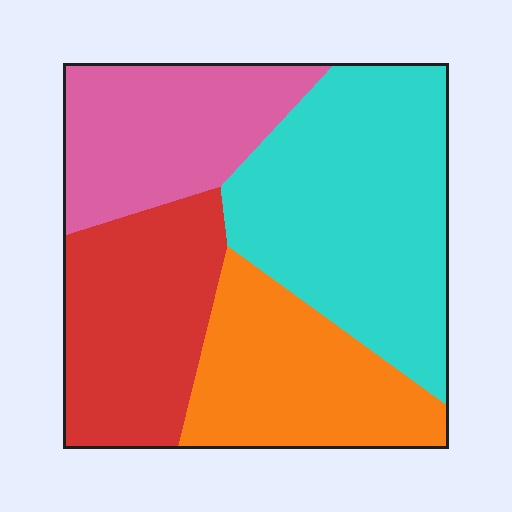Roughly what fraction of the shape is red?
Red covers 23% of the shape.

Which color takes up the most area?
Cyan, at roughly 35%.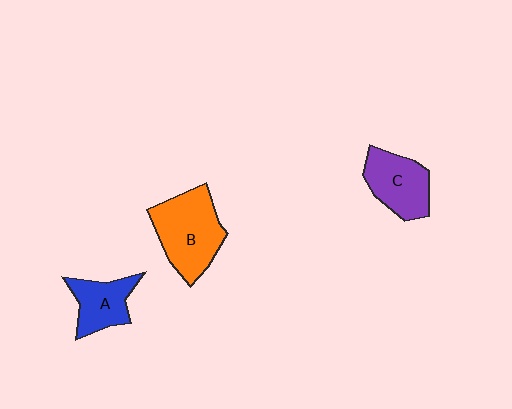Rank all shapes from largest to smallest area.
From largest to smallest: B (orange), C (purple), A (blue).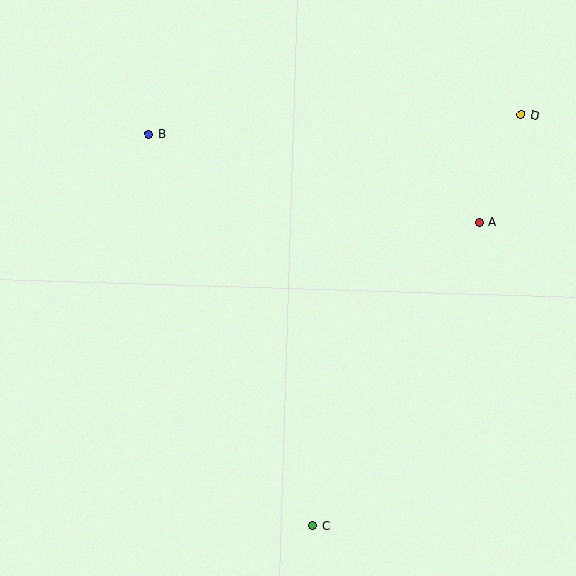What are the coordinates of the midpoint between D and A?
The midpoint between D and A is at (500, 168).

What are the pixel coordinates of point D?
Point D is at (521, 115).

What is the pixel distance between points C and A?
The distance between C and A is 346 pixels.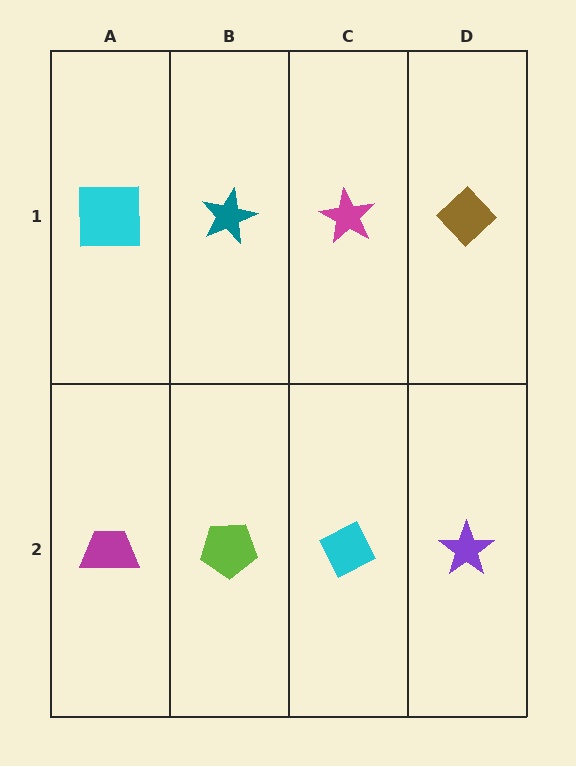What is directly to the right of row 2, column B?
A cyan diamond.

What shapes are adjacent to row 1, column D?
A purple star (row 2, column D), a magenta star (row 1, column C).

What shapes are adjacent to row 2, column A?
A cyan square (row 1, column A), a lime pentagon (row 2, column B).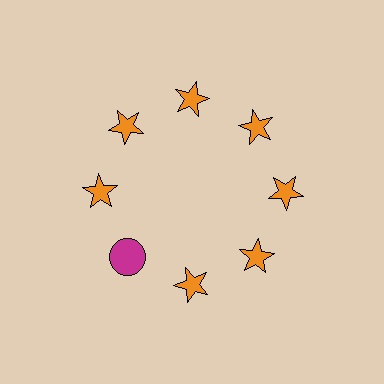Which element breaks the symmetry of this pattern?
The magenta circle at roughly the 8 o'clock position breaks the symmetry. All other shapes are orange stars.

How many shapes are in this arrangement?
There are 8 shapes arranged in a ring pattern.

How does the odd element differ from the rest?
It differs in both color (magenta instead of orange) and shape (circle instead of star).